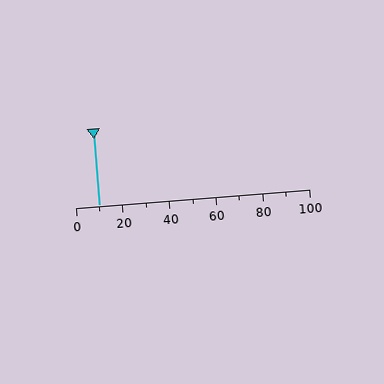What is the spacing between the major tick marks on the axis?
The major ticks are spaced 20 apart.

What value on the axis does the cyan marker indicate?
The marker indicates approximately 10.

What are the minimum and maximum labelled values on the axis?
The axis runs from 0 to 100.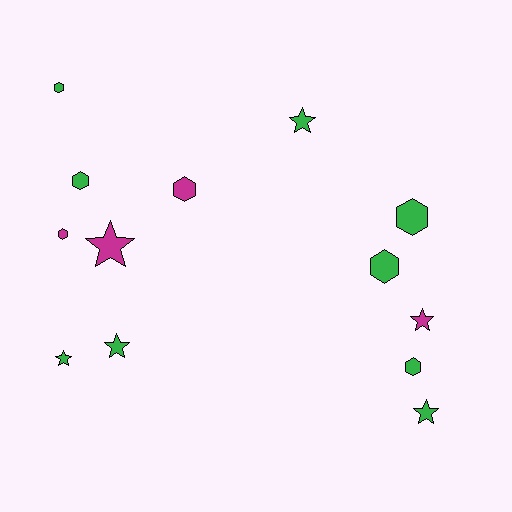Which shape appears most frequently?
Hexagon, with 7 objects.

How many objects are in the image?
There are 13 objects.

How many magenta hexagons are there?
There are 2 magenta hexagons.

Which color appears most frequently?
Green, with 9 objects.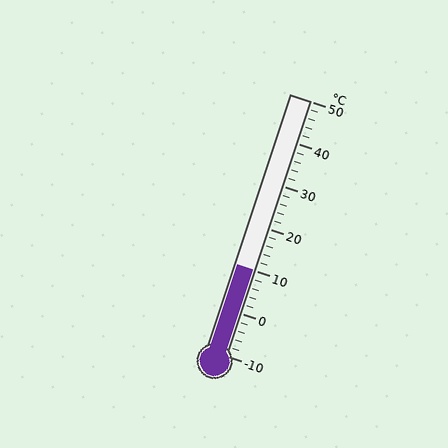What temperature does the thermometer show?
The thermometer shows approximately 10°C.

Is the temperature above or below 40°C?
The temperature is below 40°C.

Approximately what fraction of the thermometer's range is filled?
The thermometer is filled to approximately 35% of its range.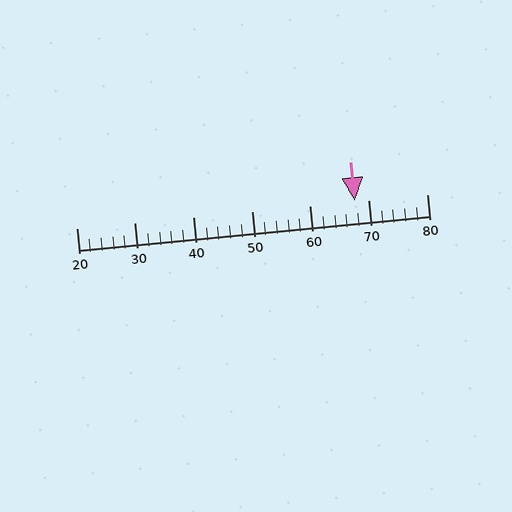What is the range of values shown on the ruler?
The ruler shows values from 20 to 80.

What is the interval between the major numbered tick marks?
The major tick marks are spaced 10 units apart.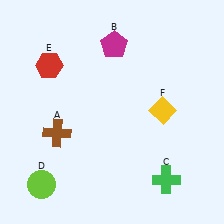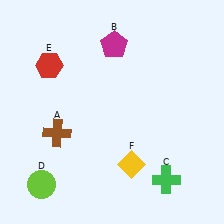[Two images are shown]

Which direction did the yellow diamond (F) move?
The yellow diamond (F) moved down.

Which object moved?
The yellow diamond (F) moved down.